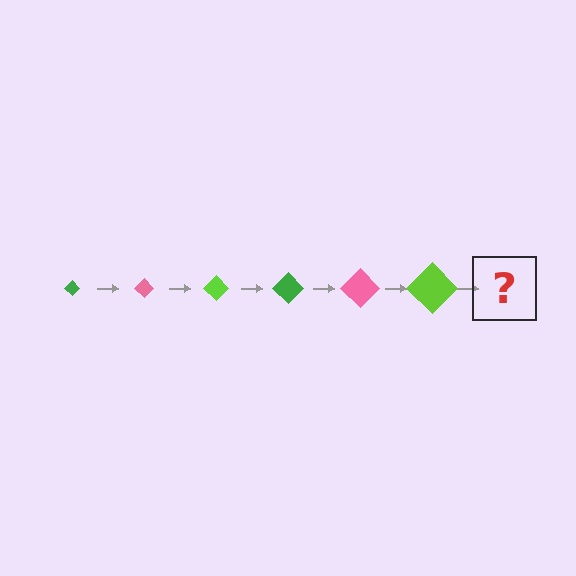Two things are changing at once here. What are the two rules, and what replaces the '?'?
The two rules are that the diamond grows larger each step and the color cycles through green, pink, and lime. The '?' should be a green diamond, larger than the previous one.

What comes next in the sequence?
The next element should be a green diamond, larger than the previous one.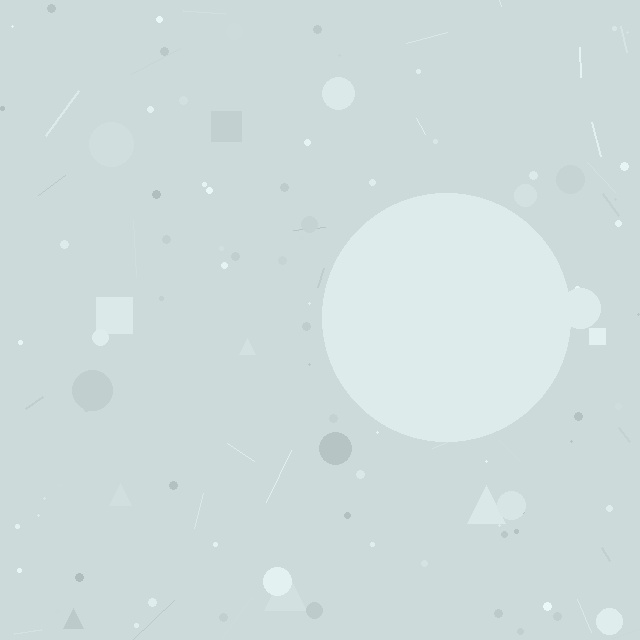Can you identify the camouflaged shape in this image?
The camouflaged shape is a circle.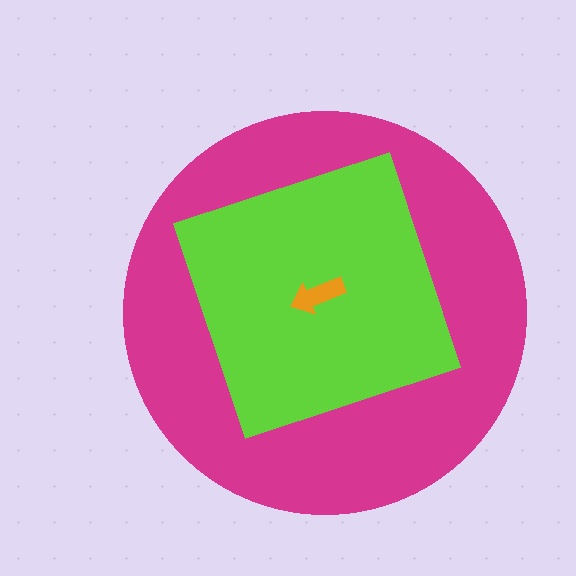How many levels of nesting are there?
3.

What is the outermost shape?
The magenta circle.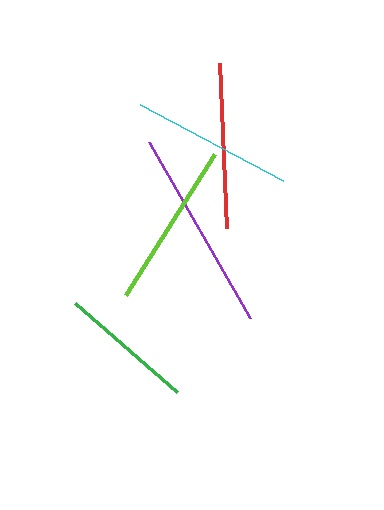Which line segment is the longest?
The purple line is the longest at approximately 202 pixels.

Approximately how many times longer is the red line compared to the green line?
The red line is approximately 1.2 times the length of the green line.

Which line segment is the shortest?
The green line is the shortest at approximately 136 pixels.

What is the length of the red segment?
The red segment is approximately 165 pixels long.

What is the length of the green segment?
The green segment is approximately 136 pixels long.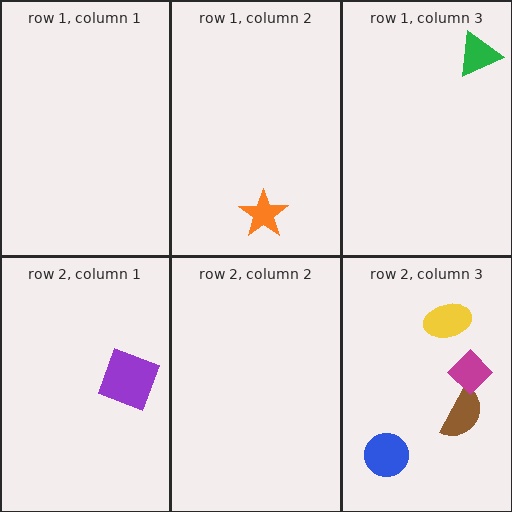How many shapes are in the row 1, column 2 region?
1.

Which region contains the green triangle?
The row 1, column 3 region.